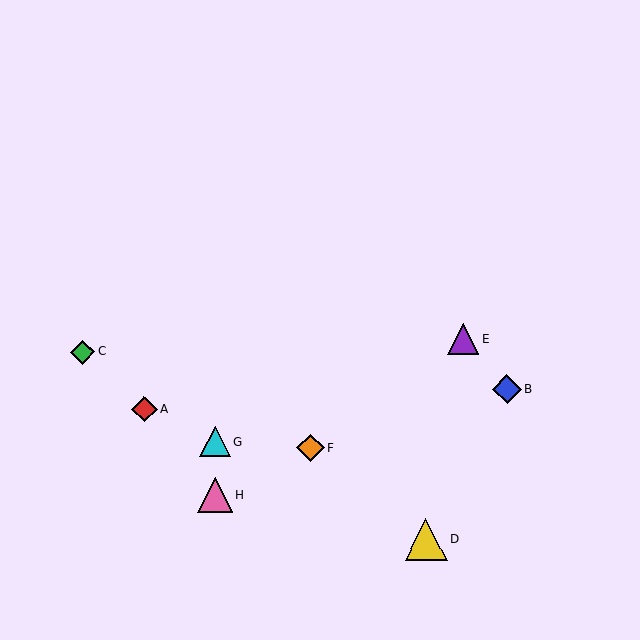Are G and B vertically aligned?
No, G is at x≈215 and B is at x≈507.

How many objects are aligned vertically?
2 objects (G, H) are aligned vertically.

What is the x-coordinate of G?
Object G is at x≈215.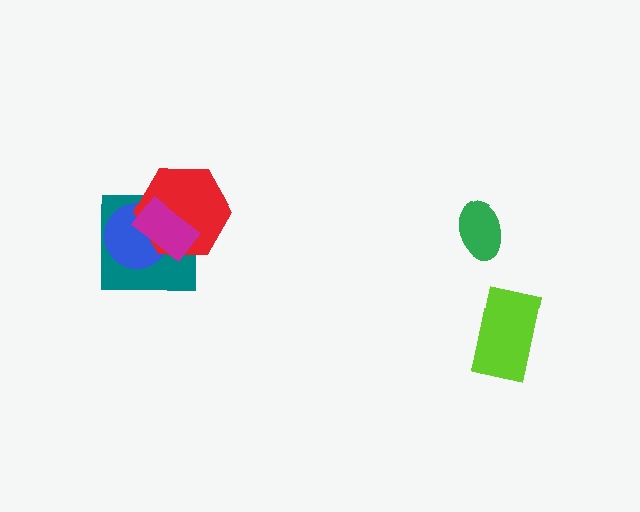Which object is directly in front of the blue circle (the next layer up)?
The red hexagon is directly in front of the blue circle.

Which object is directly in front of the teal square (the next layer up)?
The blue circle is directly in front of the teal square.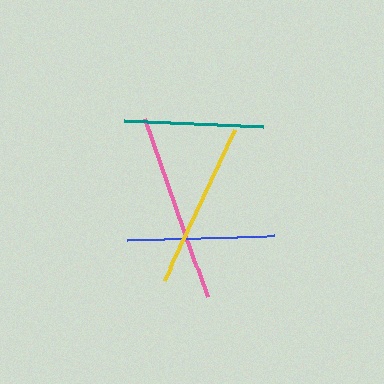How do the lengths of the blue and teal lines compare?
The blue and teal lines are approximately the same length.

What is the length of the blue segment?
The blue segment is approximately 147 pixels long.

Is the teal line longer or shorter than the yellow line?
The yellow line is longer than the teal line.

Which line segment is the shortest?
The teal line is the shortest at approximately 139 pixels.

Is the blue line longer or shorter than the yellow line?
The yellow line is longer than the blue line.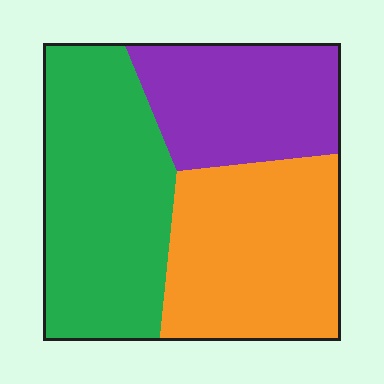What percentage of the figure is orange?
Orange takes up between a quarter and a half of the figure.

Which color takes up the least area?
Purple, at roughly 25%.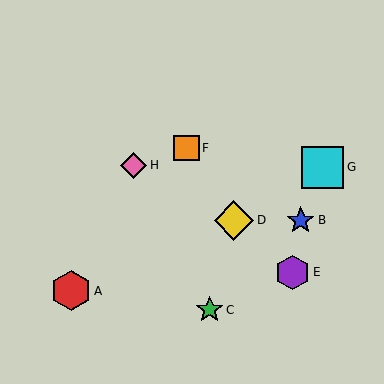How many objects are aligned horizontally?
2 objects (B, D) are aligned horizontally.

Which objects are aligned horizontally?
Objects B, D are aligned horizontally.